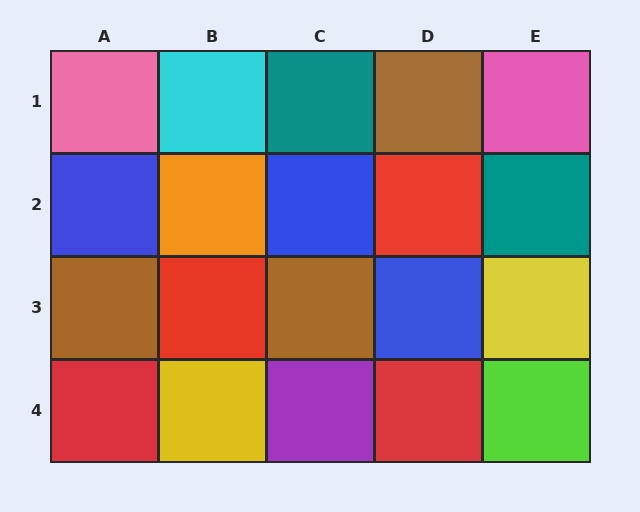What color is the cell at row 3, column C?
Brown.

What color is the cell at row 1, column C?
Teal.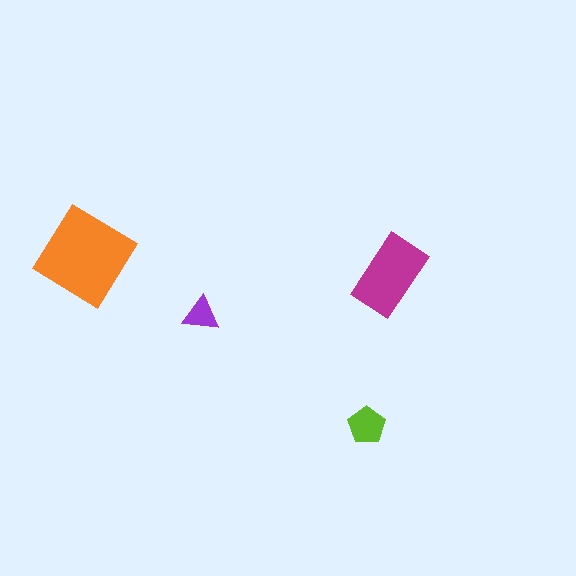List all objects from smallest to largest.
The purple triangle, the lime pentagon, the magenta rectangle, the orange diamond.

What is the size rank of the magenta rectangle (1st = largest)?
2nd.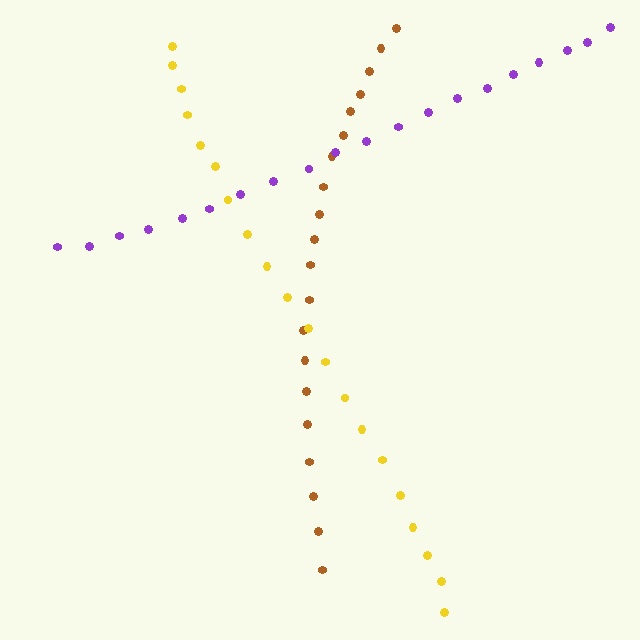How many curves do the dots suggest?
There are 3 distinct paths.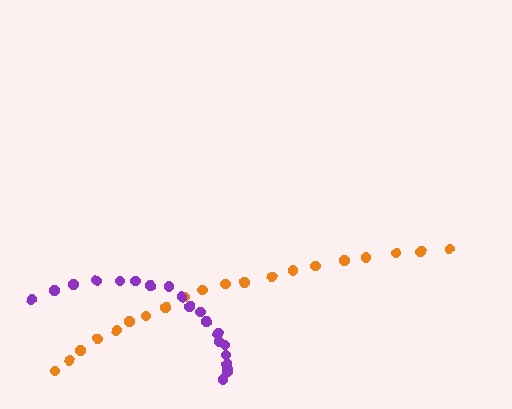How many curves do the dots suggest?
There are 2 distinct paths.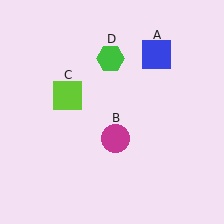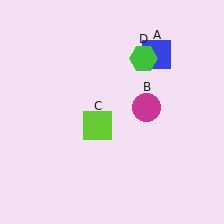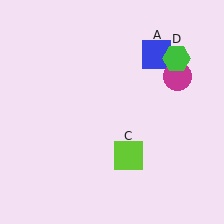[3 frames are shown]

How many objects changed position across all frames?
3 objects changed position: magenta circle (object B), lime square (object C), green hexagon (object D).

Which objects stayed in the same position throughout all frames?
Blue square (object A) remained stationary.